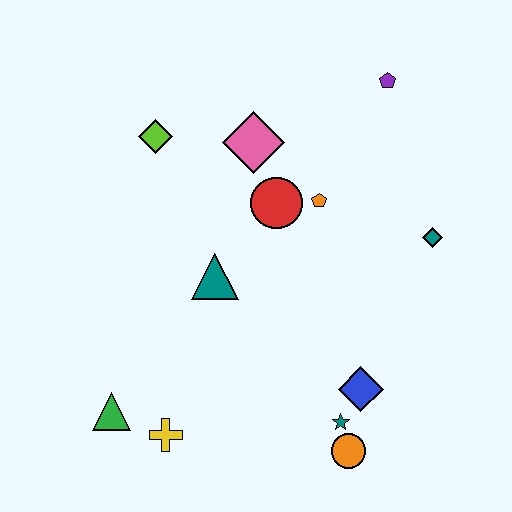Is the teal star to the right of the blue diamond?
No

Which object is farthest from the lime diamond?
The orange circle is farthest from the lime diamond.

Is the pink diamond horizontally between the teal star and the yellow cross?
Yes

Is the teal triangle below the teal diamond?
Yes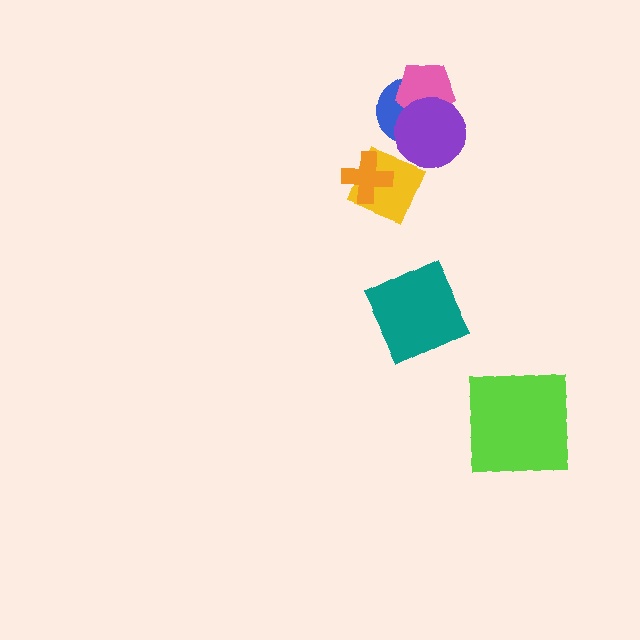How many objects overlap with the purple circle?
3 objects overlap with the purple circle.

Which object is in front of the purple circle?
The yellow diamond is in front of the purple circle.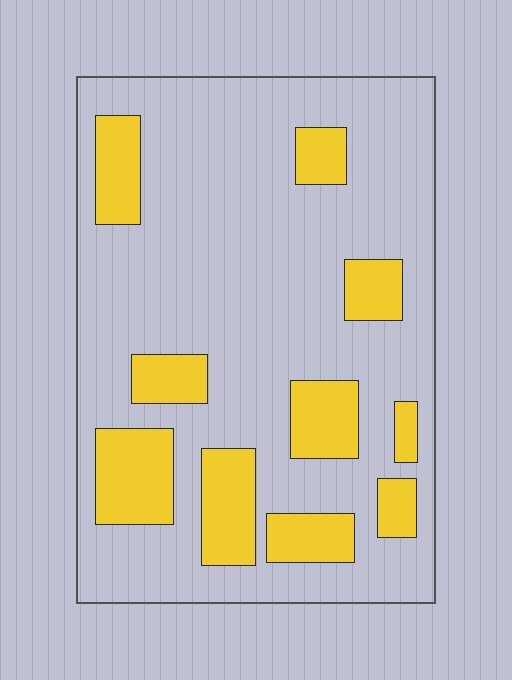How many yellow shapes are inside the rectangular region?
10.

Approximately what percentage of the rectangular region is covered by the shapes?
Approximately 25%.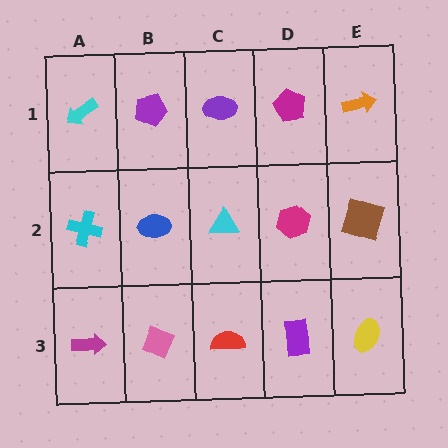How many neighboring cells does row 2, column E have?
3.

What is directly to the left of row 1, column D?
A purple ellipse.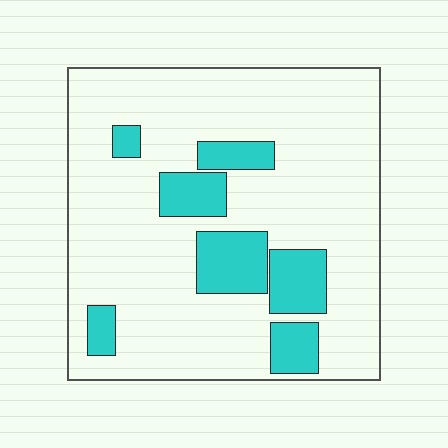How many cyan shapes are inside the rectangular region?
7.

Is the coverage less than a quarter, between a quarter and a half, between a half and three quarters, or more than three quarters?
Less than a quarter.